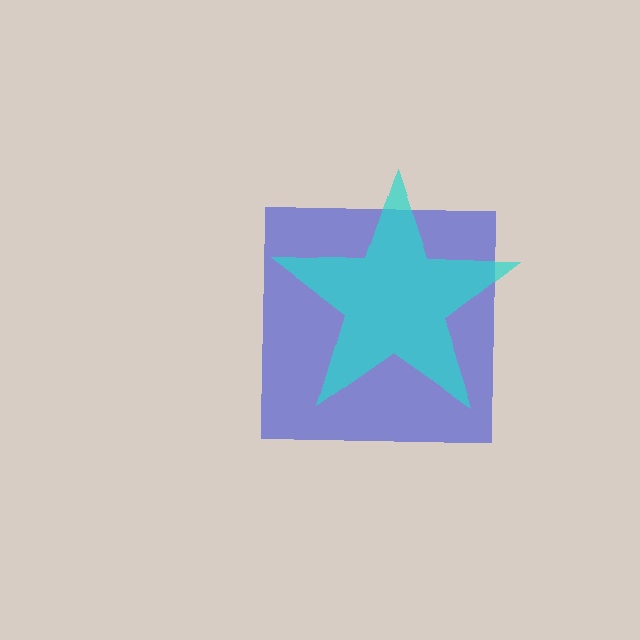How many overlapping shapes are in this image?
There are 2 overlapping shapes in the image.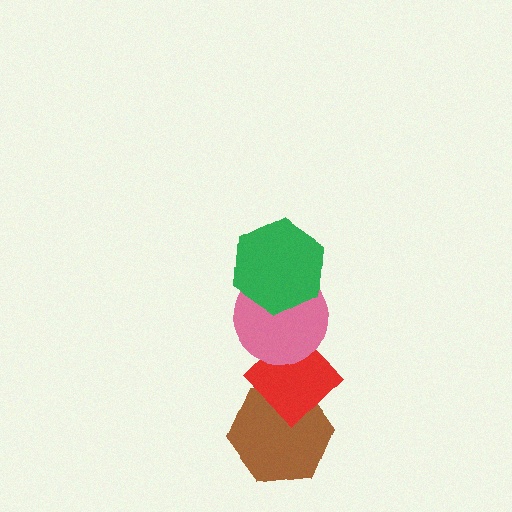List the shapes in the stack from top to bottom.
From top to bottom: the green hexagon, the pink circle, the red diamond, the brown hexagon.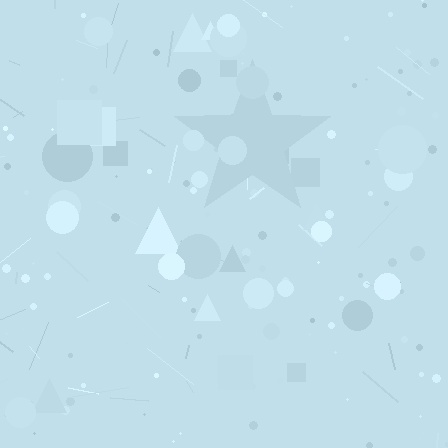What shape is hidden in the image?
A star is hidden in the image.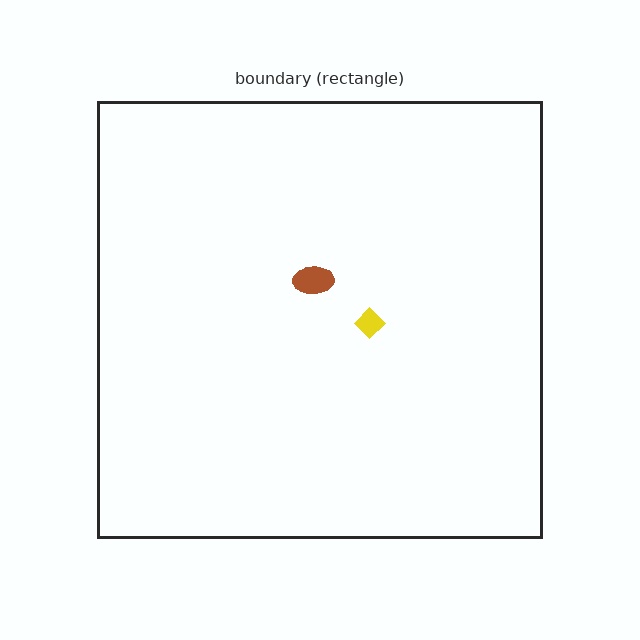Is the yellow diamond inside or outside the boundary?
Inside.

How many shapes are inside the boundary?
2 inside, 0 outside.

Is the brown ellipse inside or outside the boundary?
Inside.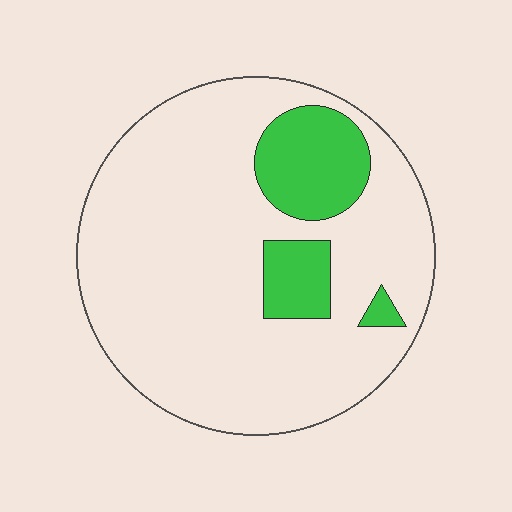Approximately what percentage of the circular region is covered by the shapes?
Approximately 15%.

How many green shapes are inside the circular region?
3.